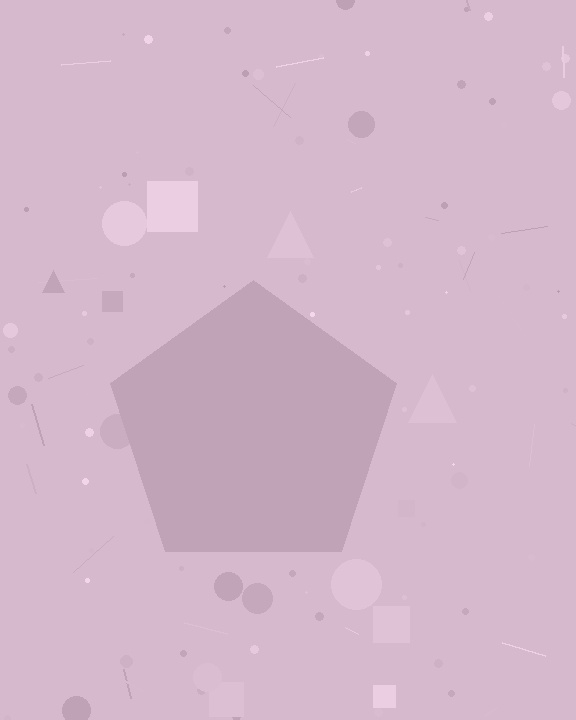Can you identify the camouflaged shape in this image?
The camouflaged shape is a pentagon.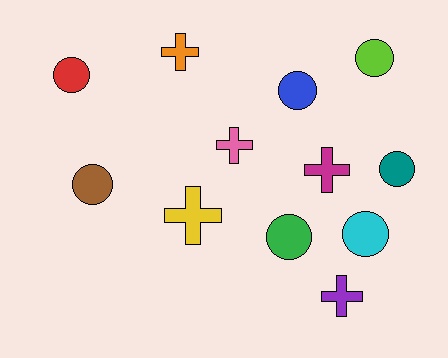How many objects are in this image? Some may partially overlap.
There are 12 objects.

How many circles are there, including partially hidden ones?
There are 7 circles.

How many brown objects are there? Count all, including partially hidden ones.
There is 1 brown object.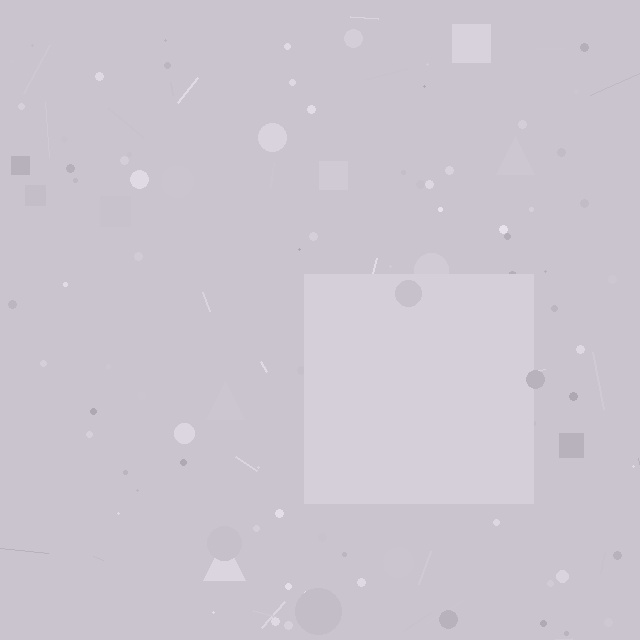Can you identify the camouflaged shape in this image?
The camouflaged shape is a square.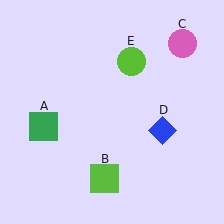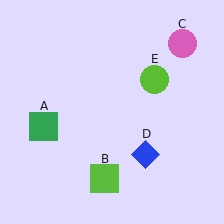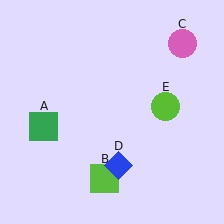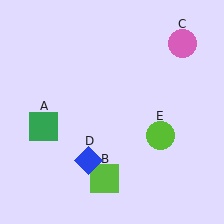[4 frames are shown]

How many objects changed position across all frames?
2 objects changed position: blue diamond (object D), lime circle (object E).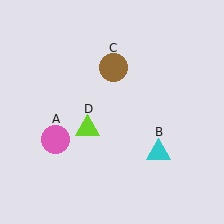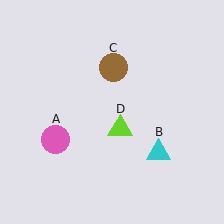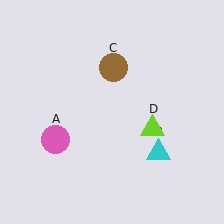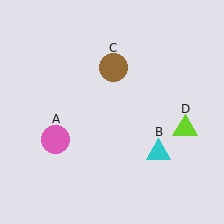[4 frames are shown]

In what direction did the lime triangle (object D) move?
The lime triangle (object D) moved right.